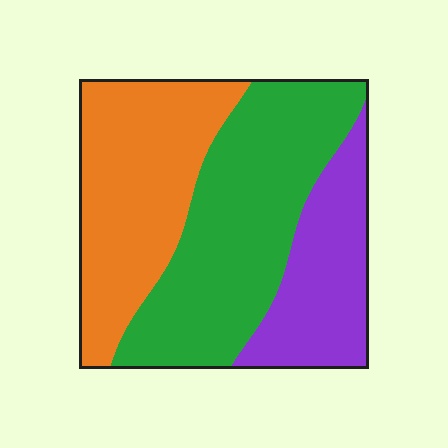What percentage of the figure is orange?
Orange covers around 35% of the figure.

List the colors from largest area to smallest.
From largest to smallest: green, orange, purple.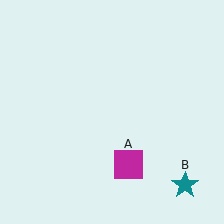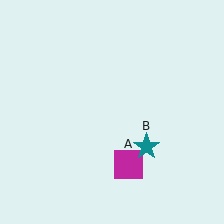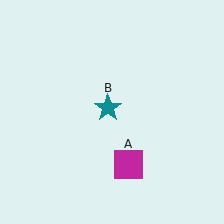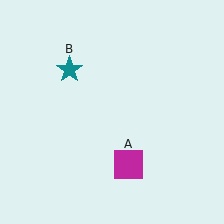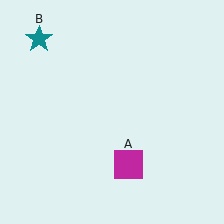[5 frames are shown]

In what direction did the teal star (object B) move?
The teal star (object B) moved up and to the left.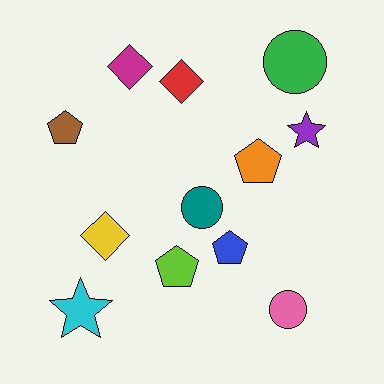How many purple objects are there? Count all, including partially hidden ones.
There is 1 purple object.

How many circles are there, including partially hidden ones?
There are 3 circles.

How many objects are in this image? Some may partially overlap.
There are 12 objects.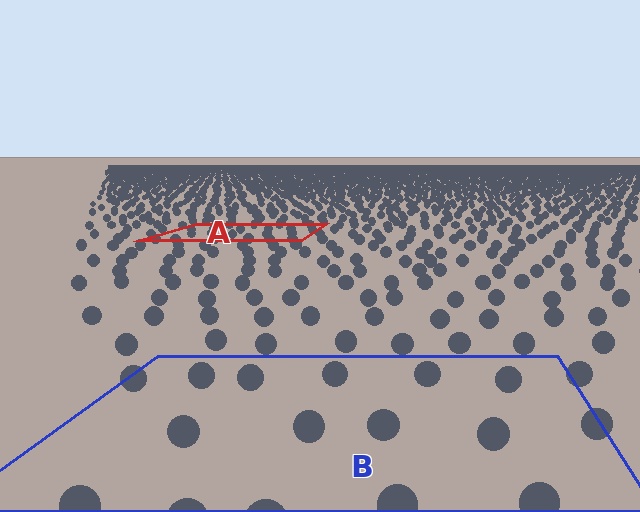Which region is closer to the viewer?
Region B is closer. The texture elements there are larger and more spread out.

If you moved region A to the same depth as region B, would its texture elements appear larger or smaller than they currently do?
They would appear larger. At a closer depth, the same texture elements are projected at a bigger on-screen size.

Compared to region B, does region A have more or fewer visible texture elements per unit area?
Region A has more texture elements per unit area — they are packed more densely because it is farther away.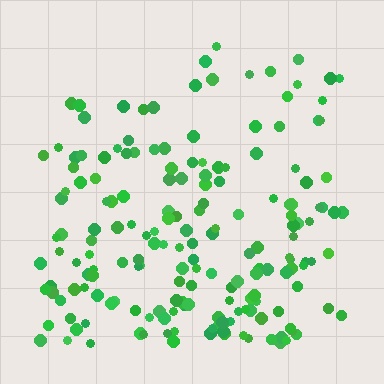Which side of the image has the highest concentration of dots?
The bottom.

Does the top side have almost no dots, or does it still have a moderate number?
Still a moderate number, just noticeably fewer than the bottom.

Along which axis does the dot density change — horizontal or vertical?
Vertical.